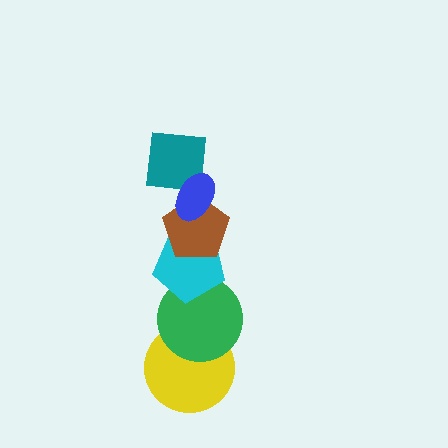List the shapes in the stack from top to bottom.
From top to bottom: the blue ellipse, the teal square, the brown pentagon, the cyan pentagon, the green circle, the yellow circle.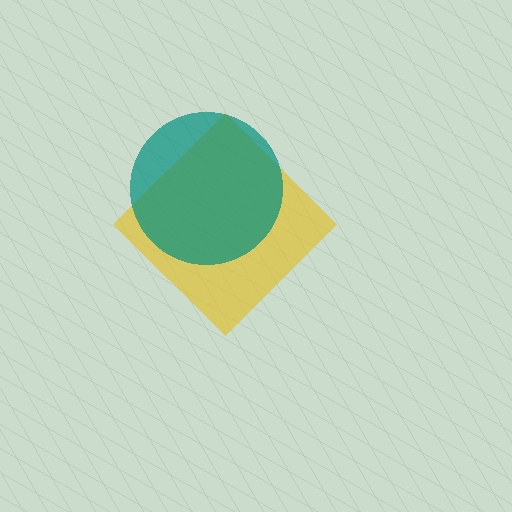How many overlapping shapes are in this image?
There are 2 overlapping shapes in the image.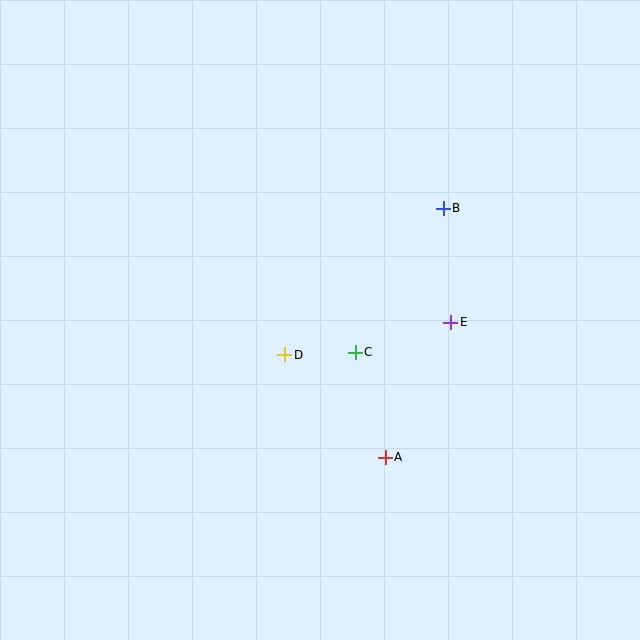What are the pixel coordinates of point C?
Point C is at (355, 352).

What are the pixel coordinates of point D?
Point D is at (285, 355).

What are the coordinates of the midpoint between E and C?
The midpoint between E and C is at (403, 337).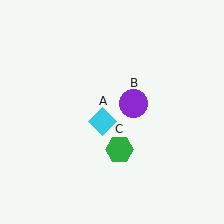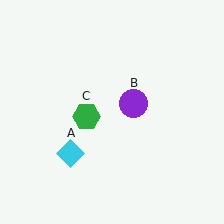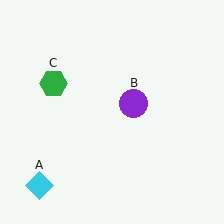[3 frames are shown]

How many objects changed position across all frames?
2 objects changed position: cyan diamond (object A), green hexagon (object C).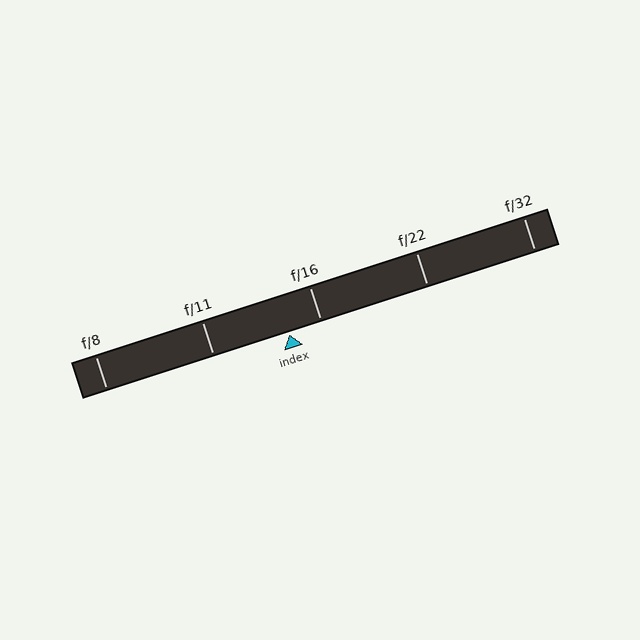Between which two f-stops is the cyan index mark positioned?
The index mark is between f/11 and f/16.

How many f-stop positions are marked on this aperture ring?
There are 5 f-stop positions marked.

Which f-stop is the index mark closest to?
The index mark is closest to f/16.